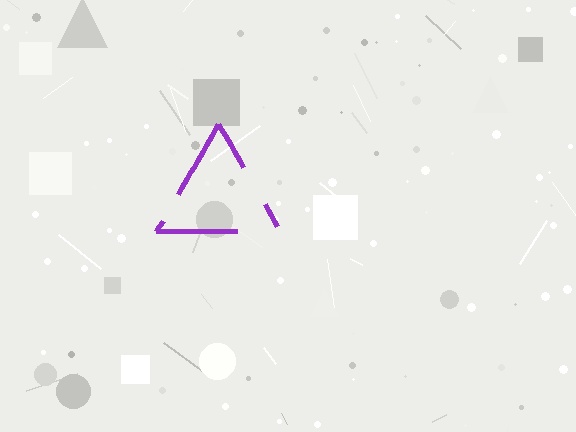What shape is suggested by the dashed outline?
The dashed outline suggests a triangle.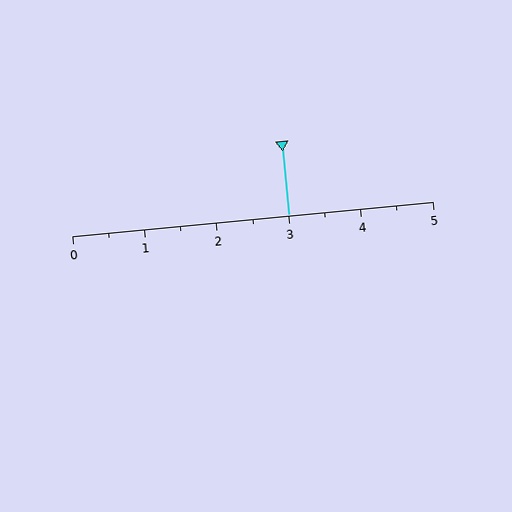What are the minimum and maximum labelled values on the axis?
The axis runs from 0 to 5.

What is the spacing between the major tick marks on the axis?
The major ticks are spaced 1 apart.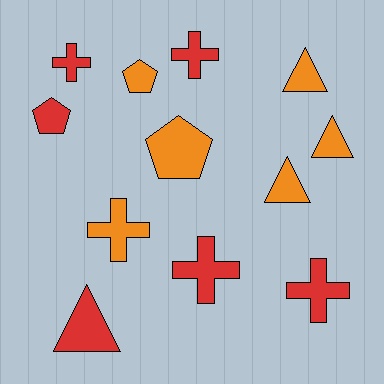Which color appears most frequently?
Red, with 6 objects.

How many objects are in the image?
There are 12 objects.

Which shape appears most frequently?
Cross, with 5 objects.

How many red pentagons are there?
There is 1 red pentagon.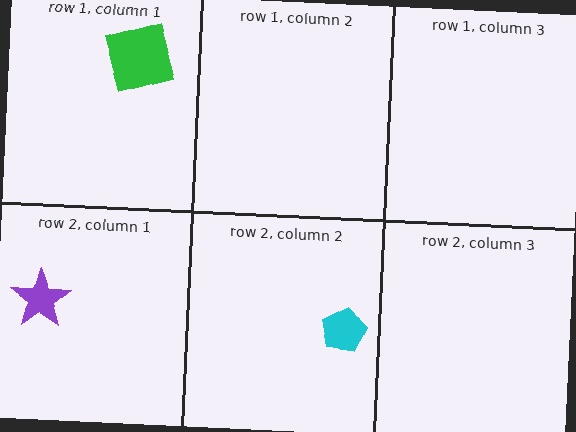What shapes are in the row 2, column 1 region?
The purple star.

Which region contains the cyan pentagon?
The row 2, column 2 region.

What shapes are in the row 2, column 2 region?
The cyan pentagon.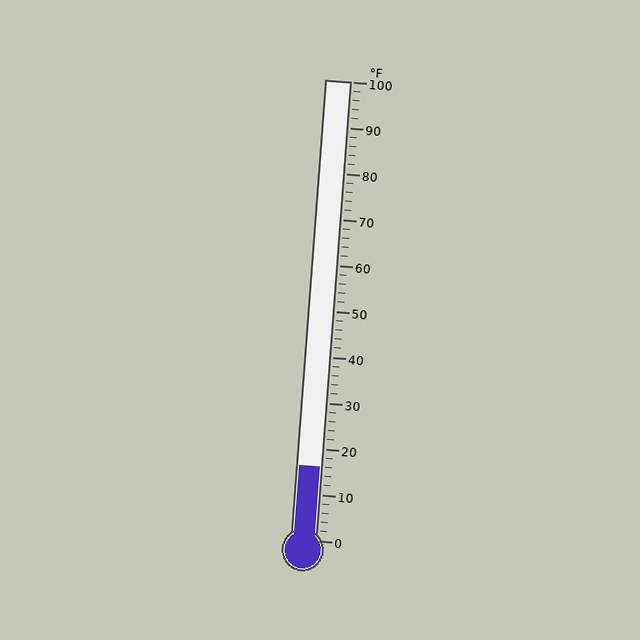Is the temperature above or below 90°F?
The temperature is below 90°F.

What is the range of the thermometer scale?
The thermometer scale ranges from 0°F to 100°F.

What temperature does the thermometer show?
The thermometer shows approximately 16°F.